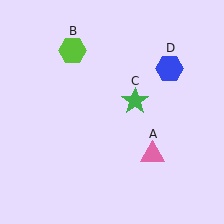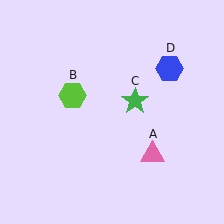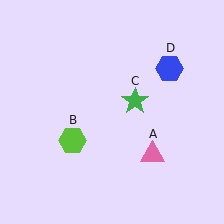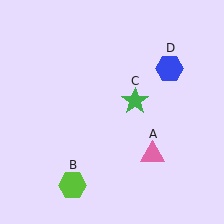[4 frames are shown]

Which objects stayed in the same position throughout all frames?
Pink triangle (object A) and green star (object C) and blue hexagon (object D) remained stationary.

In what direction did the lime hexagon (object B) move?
The lime hexagon (object B) moved down.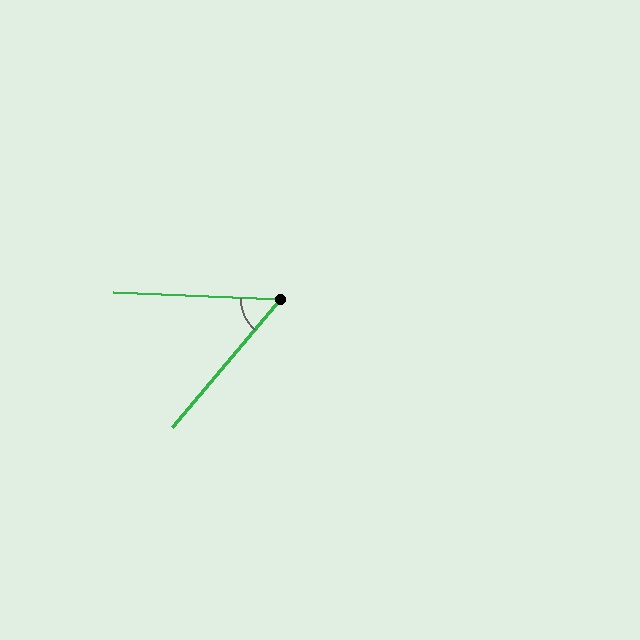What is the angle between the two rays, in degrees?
Approximately 52 degrees.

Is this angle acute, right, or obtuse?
It is acute.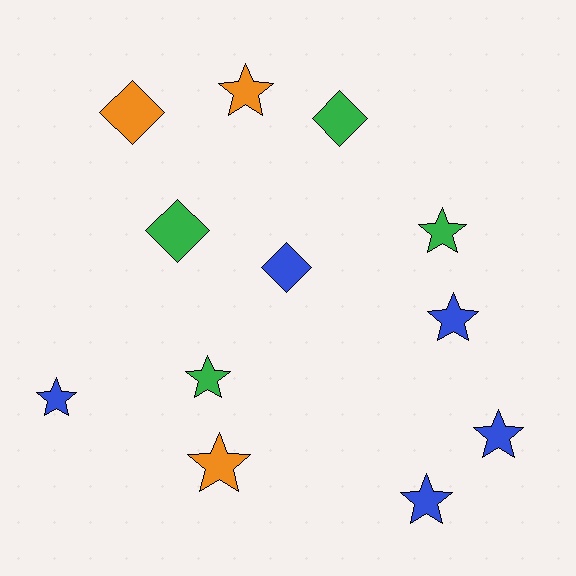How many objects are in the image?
There are 12 objects.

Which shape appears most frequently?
Star, with 8 objects.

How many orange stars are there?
There are 2 orange stars.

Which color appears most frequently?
Blue, with 5 objects.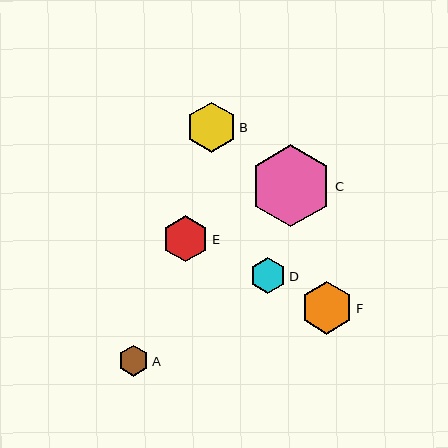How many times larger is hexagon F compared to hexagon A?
Hexagon F is approximately 1.7 times the size of hexagon A.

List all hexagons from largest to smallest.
From largest to smallest: C, F, B, E, D, A.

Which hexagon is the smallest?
Hexagon A is the smallest with a size of approximately 31 pixels.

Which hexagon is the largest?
Hexagon C is the largest with a size of approximately 82 pixels.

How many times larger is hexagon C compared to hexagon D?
Hexagon C is approximately 2.3 times the size of hexagon D.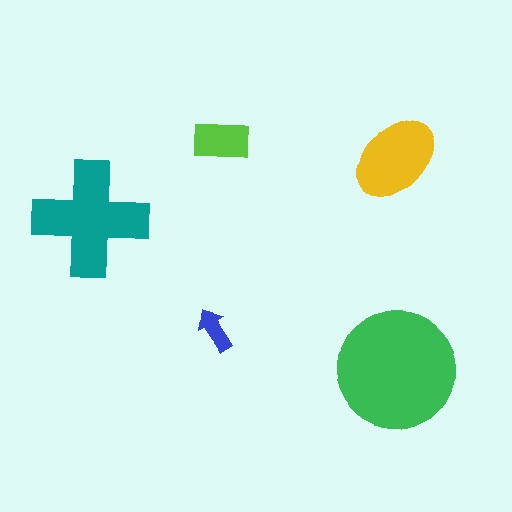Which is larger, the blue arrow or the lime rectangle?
The lime rectangle.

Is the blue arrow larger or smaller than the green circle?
Smaller.